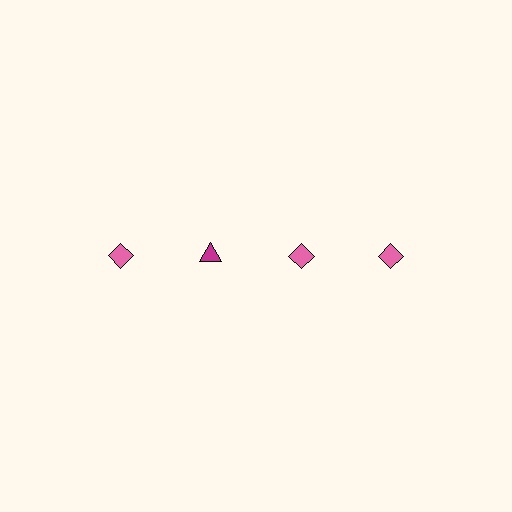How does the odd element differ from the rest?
It differs in both color (magenta instead of pink) and shape (triangle instead of diamond).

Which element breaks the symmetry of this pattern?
The magenta triangle in the top row, second from left column breaks the symmetry. All other shapes are pink diamonds.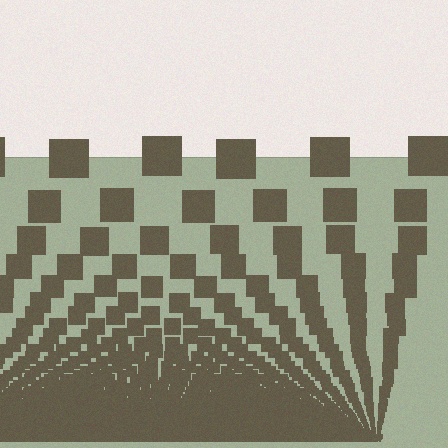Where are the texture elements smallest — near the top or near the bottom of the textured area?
Near the bottom.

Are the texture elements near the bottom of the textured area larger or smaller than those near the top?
Smaller. The gradient is inverted — elements near the bottom are smaller and denser.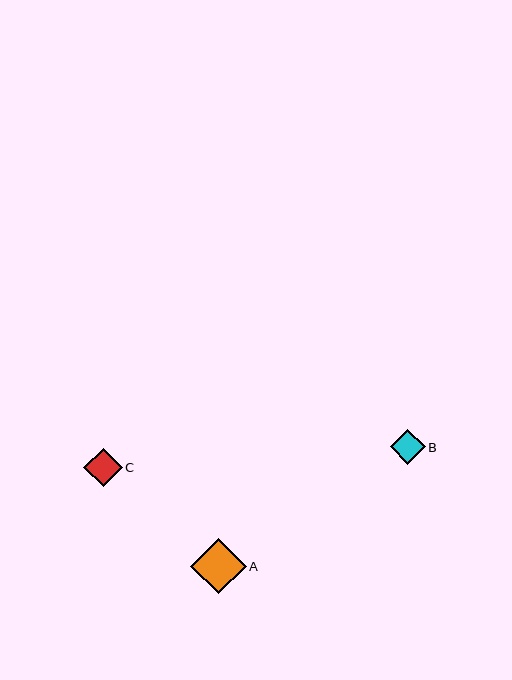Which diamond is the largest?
Diamond A is the largest with a size of approximately 56 pixels.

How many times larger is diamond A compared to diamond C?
Diamond A is approximately 1.5 times the size of diamond C.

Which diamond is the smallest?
Diamond B is the smallest with a size of approximately 35 pixels.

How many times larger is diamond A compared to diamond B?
Diamond A is approximately 1.6 times the size of diamond B.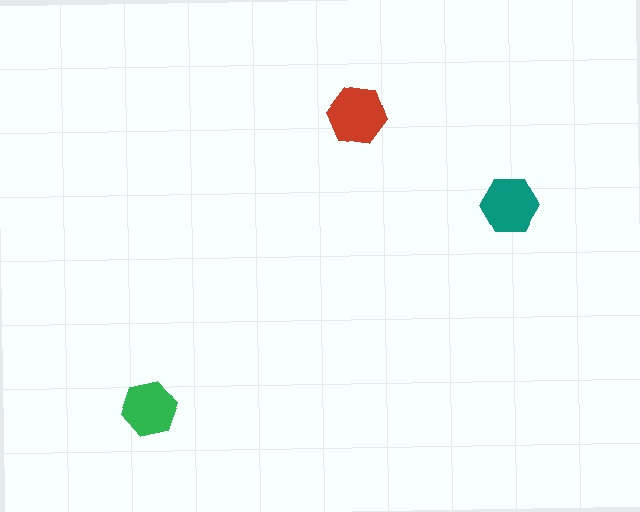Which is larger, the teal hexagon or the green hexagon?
The teal one.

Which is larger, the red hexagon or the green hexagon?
The red one.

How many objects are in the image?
There are 3 objects in the image.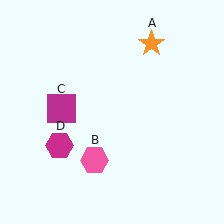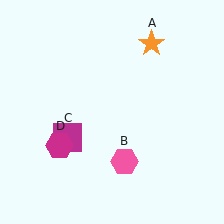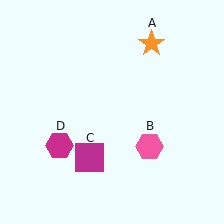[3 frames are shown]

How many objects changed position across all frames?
2 objects changed position: pink hexagon (object B), magenta square (object C).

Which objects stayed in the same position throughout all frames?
Orange star (object A) and magenta hexagon (object D) remained stationary.